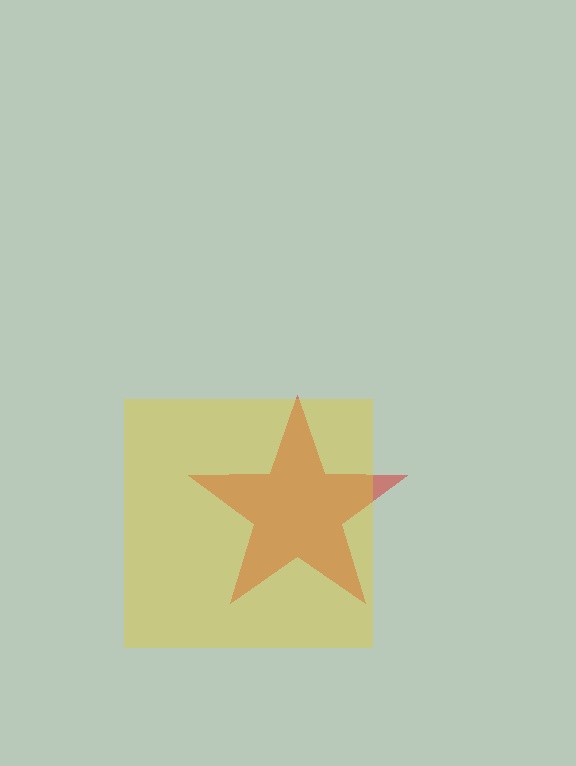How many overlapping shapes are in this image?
There are 2 overlapping shapes in the image.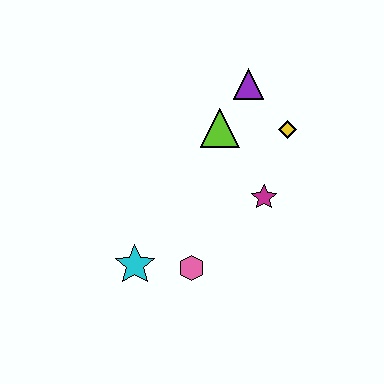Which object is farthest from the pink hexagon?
The purple triangle is farthest from the pink hexagon.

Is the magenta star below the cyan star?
No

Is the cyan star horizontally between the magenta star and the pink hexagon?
No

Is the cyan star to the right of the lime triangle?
No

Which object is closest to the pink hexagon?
The cyan star is closest to the pink hexagon.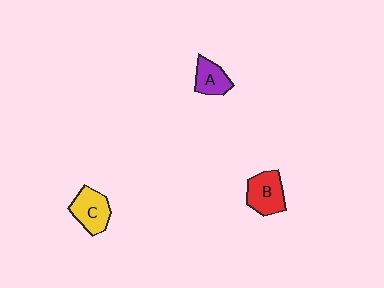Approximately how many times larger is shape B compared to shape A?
Approximately 1.4 times.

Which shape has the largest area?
Shape B (red).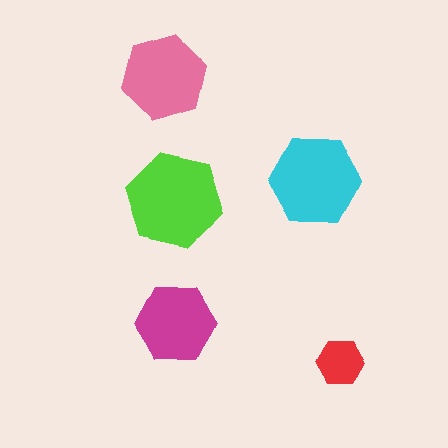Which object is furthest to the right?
The red hexagon is rightmost.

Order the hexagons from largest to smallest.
the lime one, the cyan one, the pink one, the magenta one, the red one.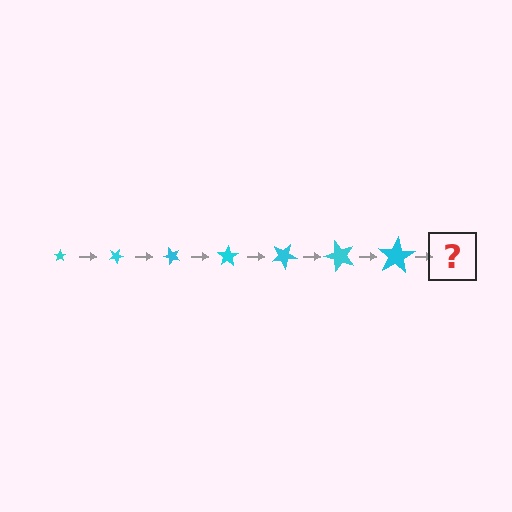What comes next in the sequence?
The next element should be a star, larger than the previous one and rotated 175 degrees from the start.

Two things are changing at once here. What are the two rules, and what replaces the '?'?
The two rules are that the star grows larger each step and it rotates 25 degrees each step. The '?' should be a star, larger than the previous one and rotated 175 degrees from the start.